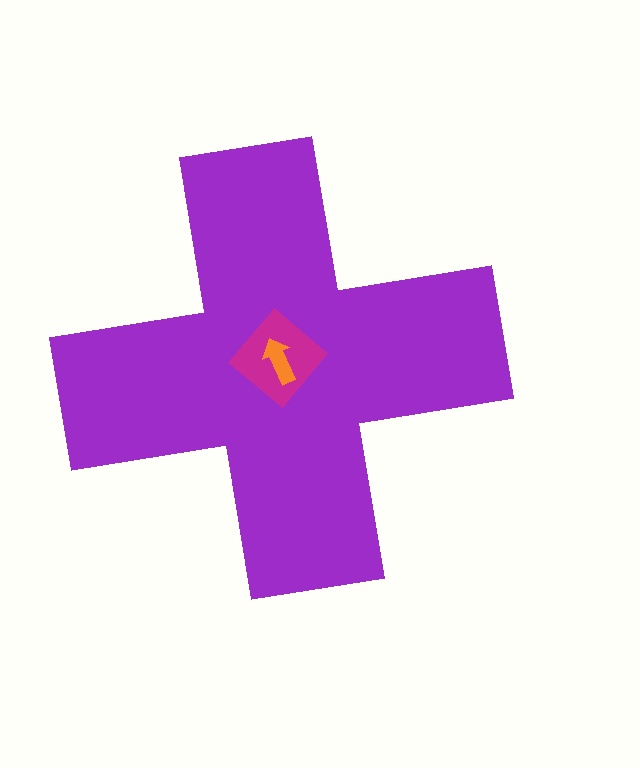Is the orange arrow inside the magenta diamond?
Yes.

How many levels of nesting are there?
3.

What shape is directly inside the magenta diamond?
The orange arrow.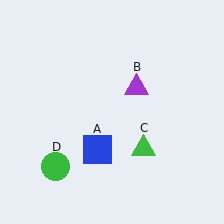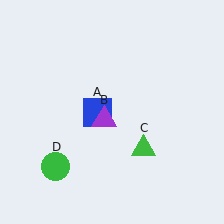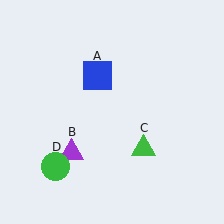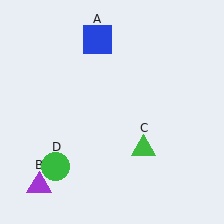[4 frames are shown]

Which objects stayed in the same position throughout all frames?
Green triangle (object C) and green circle (object D) remained stationary.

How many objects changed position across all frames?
2 objects changed position: blue square (object A), purple triangle (object B).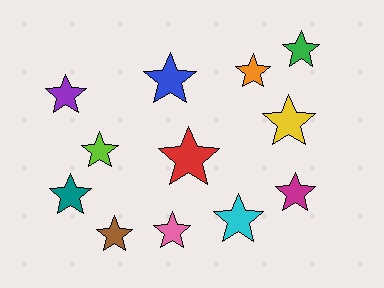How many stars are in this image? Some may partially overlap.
There are 12 stars.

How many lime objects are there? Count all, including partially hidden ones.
There is 1 lime object.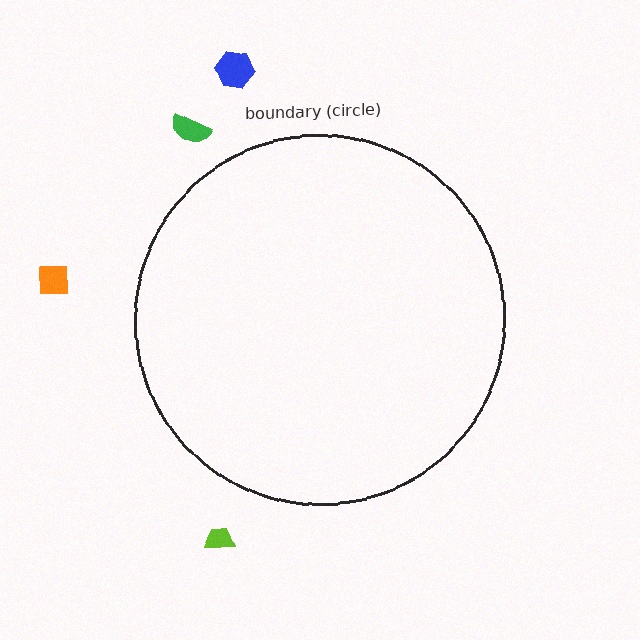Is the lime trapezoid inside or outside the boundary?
Outside.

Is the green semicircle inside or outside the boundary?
Outside.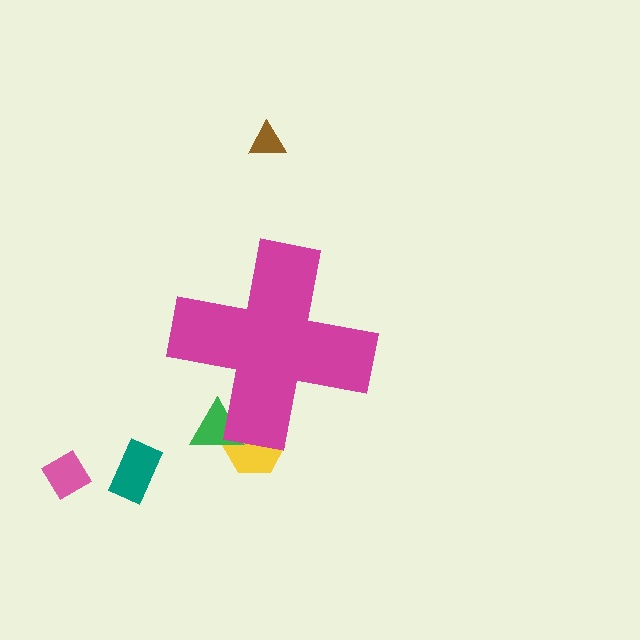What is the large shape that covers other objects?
A magenta cross.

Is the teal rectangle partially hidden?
No, the teal rectangle is fully visible.